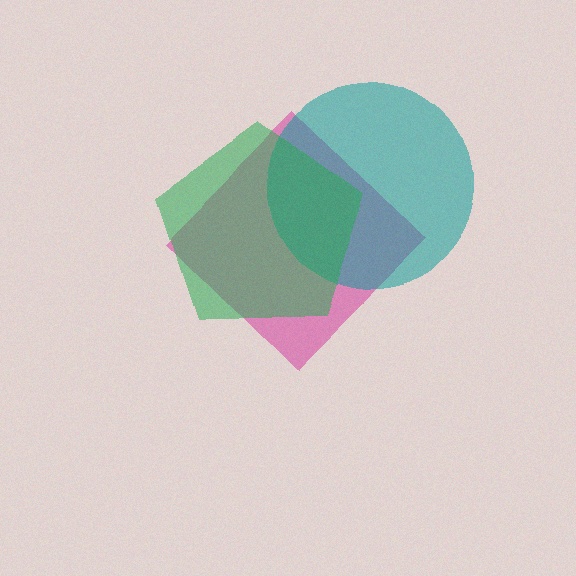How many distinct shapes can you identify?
There are 3 distinct shapes: a magenta diamond, a teal circle, a green pentagon.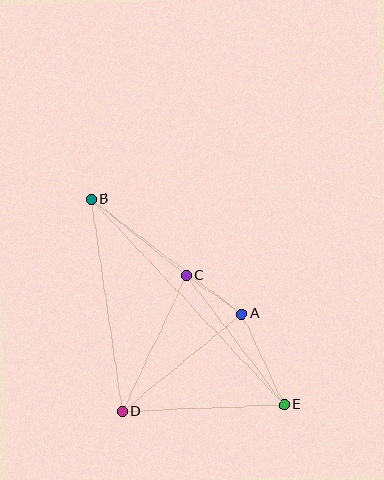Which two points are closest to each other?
Points A and C are closest to each other.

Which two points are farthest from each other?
Points B and E are farthest from each other.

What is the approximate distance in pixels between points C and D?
The distance between C and D is approximately 150 pixels.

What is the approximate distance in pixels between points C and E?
The distance between C and E is approximately 162 pixels.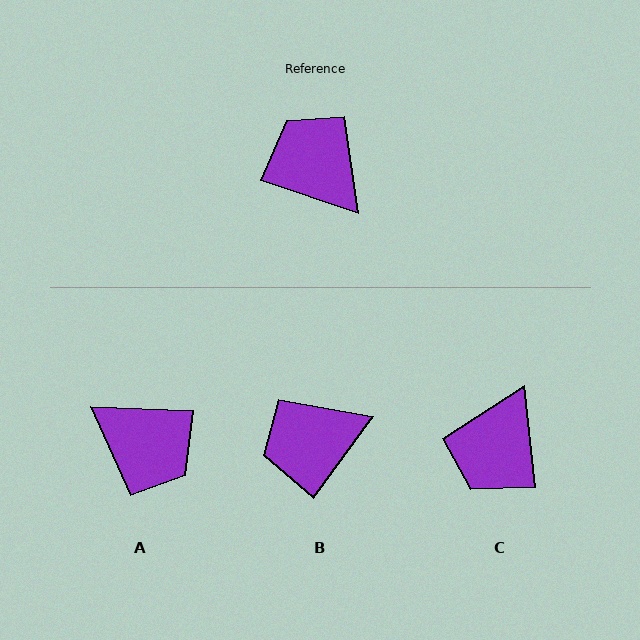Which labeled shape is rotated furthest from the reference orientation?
A, about 164 degrees away.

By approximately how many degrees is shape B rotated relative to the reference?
Approximately 72 degrees counter-clockwise.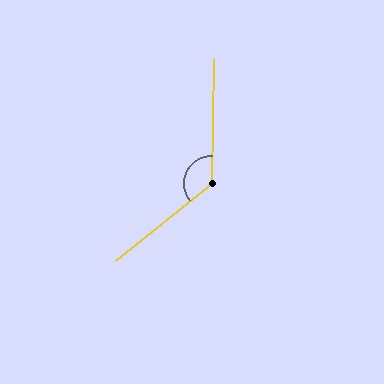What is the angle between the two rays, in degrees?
Approximately 130 degrees.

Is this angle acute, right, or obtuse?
It is obtuse.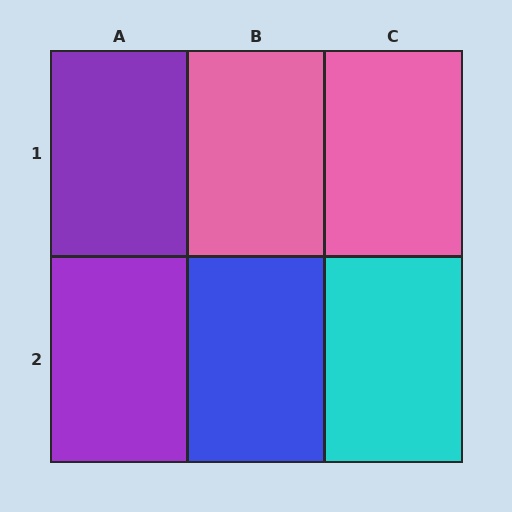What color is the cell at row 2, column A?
Purple.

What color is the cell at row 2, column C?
Cyan.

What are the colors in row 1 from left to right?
Purple, pink, pink.